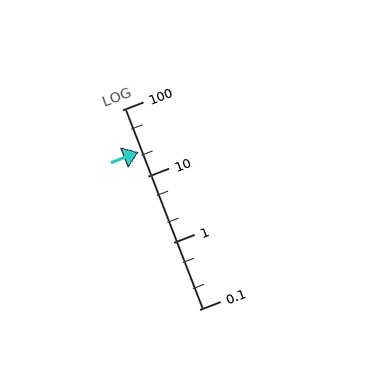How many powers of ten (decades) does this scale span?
The scale spans 3 decades, from 0.1 to 100.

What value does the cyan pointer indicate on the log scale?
The pointer indicates approximately 23.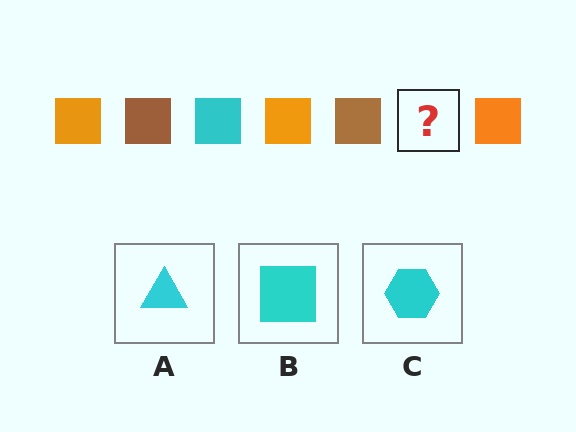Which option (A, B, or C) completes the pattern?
B.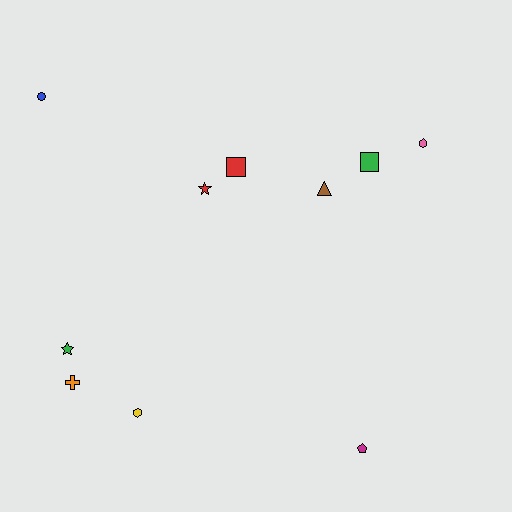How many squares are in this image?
There are 2 squares.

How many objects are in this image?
There are 10 objects.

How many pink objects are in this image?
There is 1 pink object.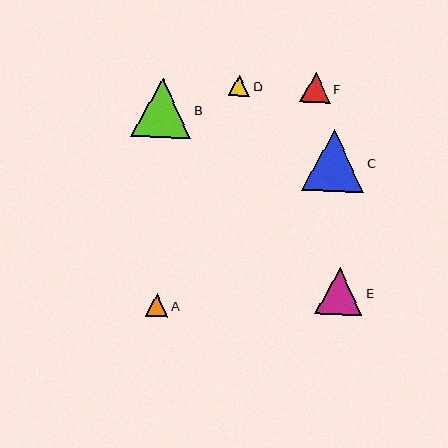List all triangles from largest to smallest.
From largest to smallest: C, B, E, F, A, D.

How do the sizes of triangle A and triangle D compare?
Triangle A and triangle D are approximately the same size.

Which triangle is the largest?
Triangle C is the largest with a size of approximately 62 pixels.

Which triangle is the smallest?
Triangle D is the smallest with a size of approximately 21 pixels.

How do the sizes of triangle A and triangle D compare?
Triangle A and triangle D are approximately the same size.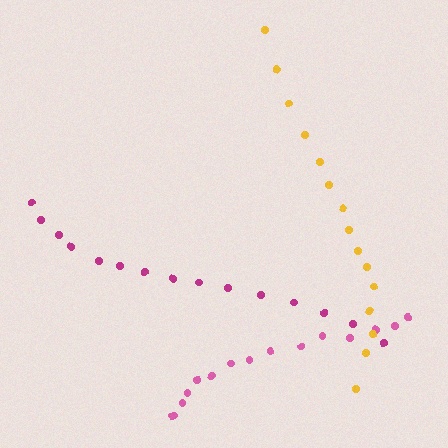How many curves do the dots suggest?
There are 3 distinct paths.